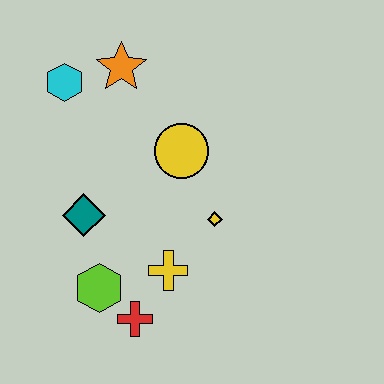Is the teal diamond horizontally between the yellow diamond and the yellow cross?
No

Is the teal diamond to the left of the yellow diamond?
Yes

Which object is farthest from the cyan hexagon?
The red cross is farthest from the cyan hexagon.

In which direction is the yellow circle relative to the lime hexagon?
The yellow circle is above the lime hexagon.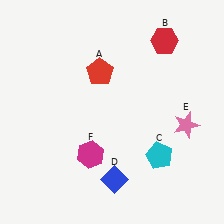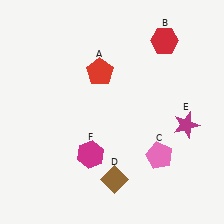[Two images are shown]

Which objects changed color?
C changed from cyan to pink. D changed from blue to brown. E changed from pink to magenta.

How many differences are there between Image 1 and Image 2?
There are 3 differences between the two images.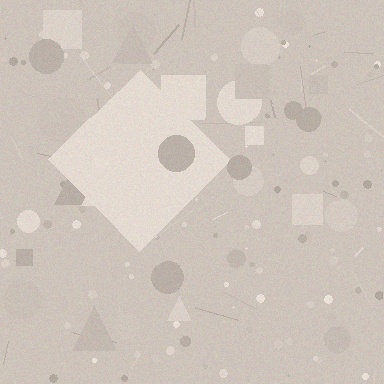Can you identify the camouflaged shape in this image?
The camouflaged shape is a diamond.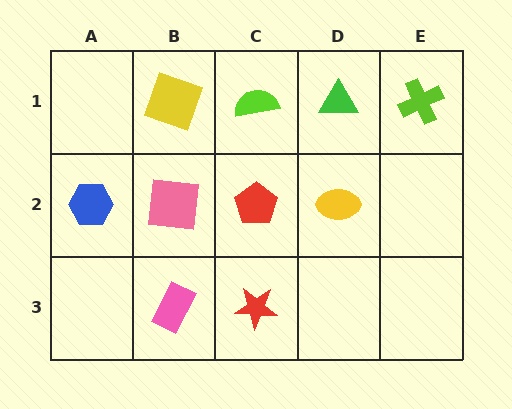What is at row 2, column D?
A yellow ellipse.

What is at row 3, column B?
A pink rectangle.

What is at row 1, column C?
A lime semicircle.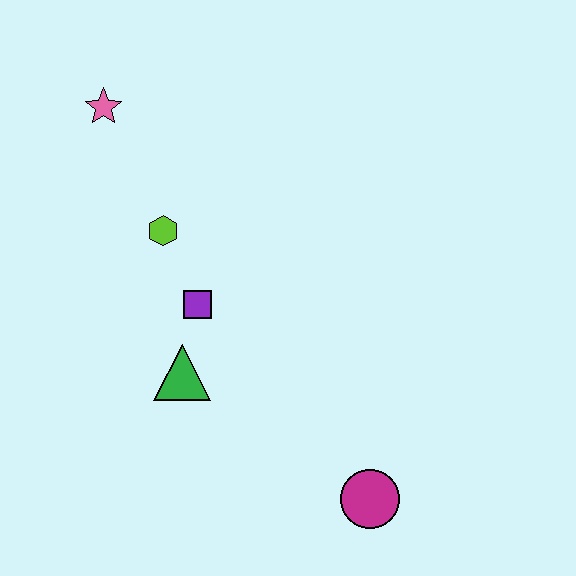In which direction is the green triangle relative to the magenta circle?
The green triangle is to the left of the magenta circle.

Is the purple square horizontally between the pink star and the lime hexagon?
No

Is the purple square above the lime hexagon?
No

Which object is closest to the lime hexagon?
The purple square is closest to the lime hexagon.